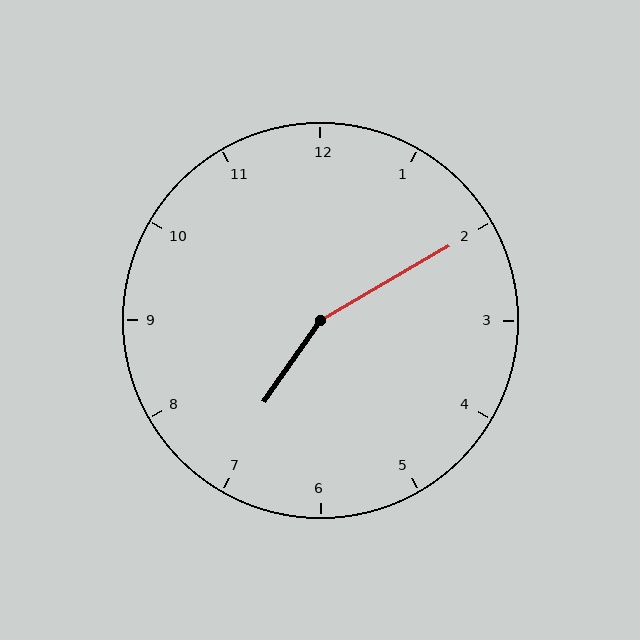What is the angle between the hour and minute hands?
Approximately 155 degrees.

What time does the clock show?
7:10.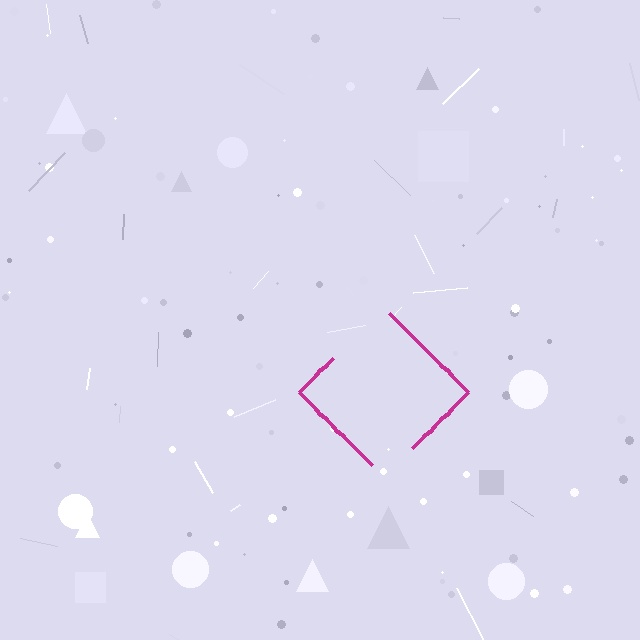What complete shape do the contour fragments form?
The contour fragments form a diamond.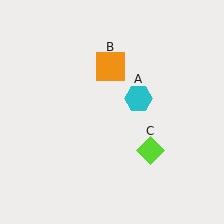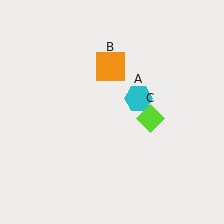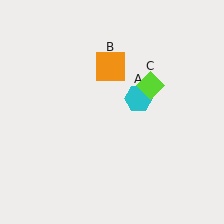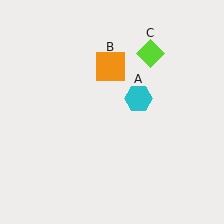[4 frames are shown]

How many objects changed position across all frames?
1 object changed position: lime diamond (object C).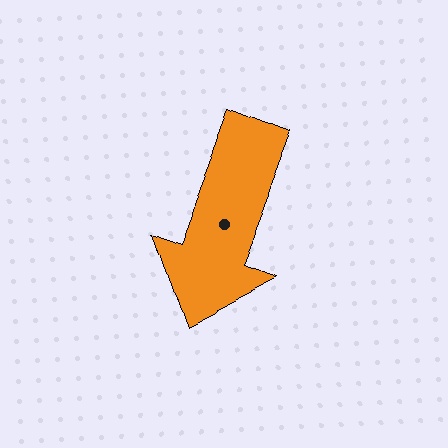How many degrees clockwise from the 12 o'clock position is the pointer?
Approximately 201 degrees.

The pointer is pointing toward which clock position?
Roughly 7 o'clock.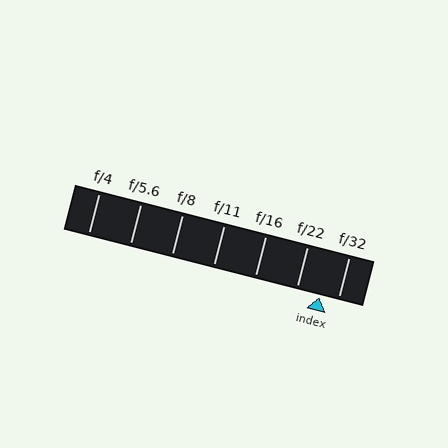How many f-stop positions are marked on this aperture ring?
There are 7 f-stop positions marked.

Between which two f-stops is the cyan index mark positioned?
The index mark is between f/22 and f/32.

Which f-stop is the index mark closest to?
The index mark is closest to f/32.